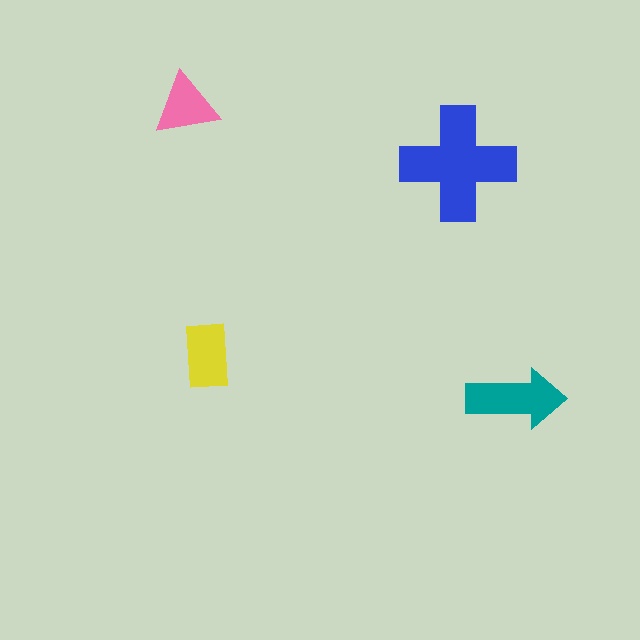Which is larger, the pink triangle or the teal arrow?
The teal arrow.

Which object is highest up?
The pink triangle is topmost.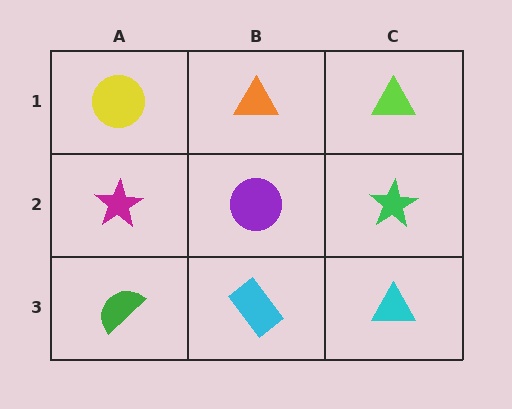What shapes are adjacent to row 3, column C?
A green star (row 2, column C), a cyan rectangle (row 3, column B).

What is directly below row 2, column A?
A green semicircle.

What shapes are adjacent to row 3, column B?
A purple circle (row 2, column B), a green semicircle (row 3, column A), a cyan triangle (row 3, column C).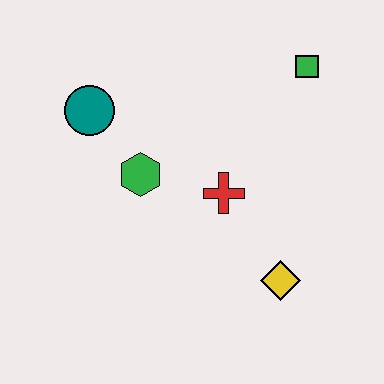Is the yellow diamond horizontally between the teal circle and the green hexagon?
No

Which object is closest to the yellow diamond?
The red cross is closest to the yellow diamond.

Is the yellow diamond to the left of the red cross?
No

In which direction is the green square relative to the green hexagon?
The green square is to the right of the green hexagon.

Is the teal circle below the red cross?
No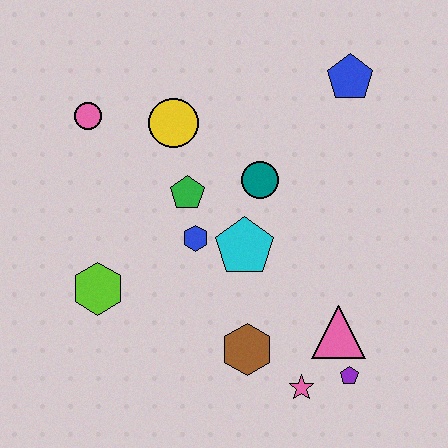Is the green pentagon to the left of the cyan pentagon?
Yes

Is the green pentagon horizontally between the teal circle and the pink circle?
Yes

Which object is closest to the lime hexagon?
The blue hexagon is closest to the lime hexagon.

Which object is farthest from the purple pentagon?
The pink circle is farthest from the purple pentagon.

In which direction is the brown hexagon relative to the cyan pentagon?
The brown hexagon is below the cyan pentagon.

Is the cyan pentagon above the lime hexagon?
Yes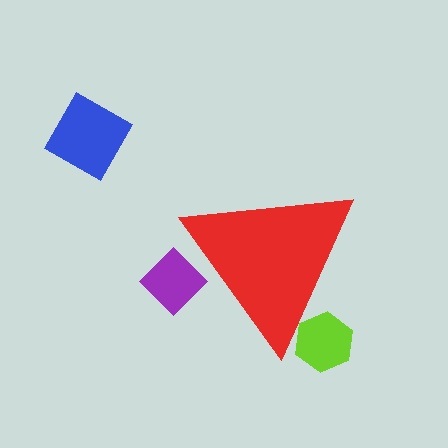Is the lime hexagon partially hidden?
Yes, the lime hexagon is partially hidden behind the red triangle.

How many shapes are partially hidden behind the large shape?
2 shapes are partially hidden.